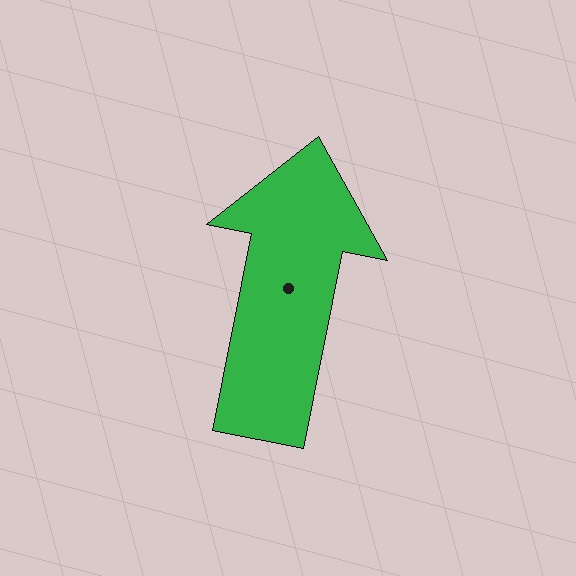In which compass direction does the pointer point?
North.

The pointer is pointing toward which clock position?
Roughly 12 o'clock.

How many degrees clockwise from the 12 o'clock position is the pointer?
Approximately 11 degrees.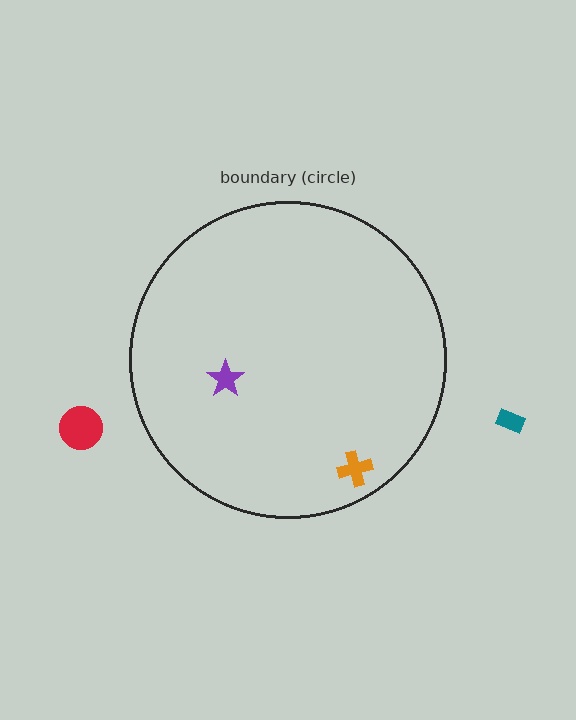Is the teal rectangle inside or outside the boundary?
Outside.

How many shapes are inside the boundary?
2 inside, 2 outside.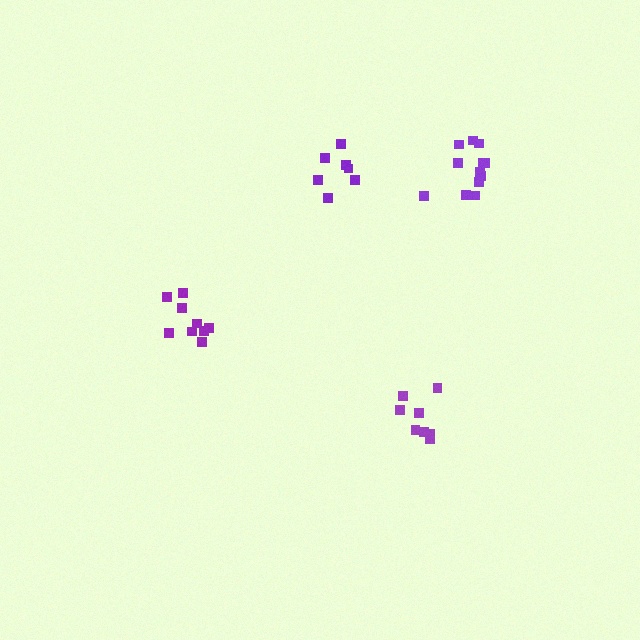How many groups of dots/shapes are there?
There are 4 groups.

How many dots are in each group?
Group 1: 8 dots, Group 2: 12 dots, Group 3: 7 dots, Group 4: 9 dots (36 total).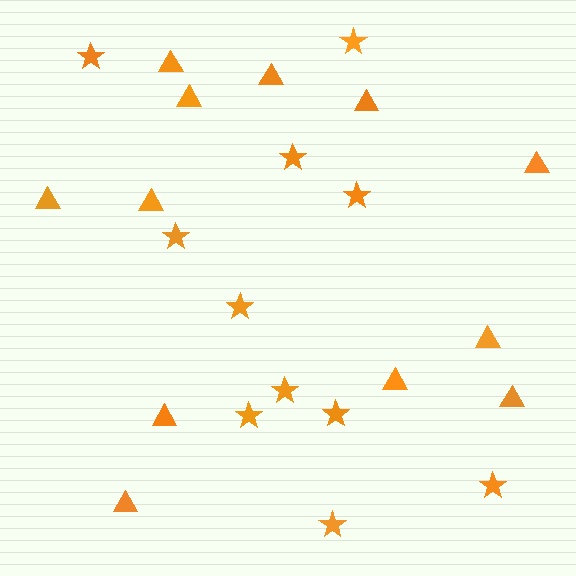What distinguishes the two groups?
There are 2 groups: one group of stars (11) and one group of triangles (12).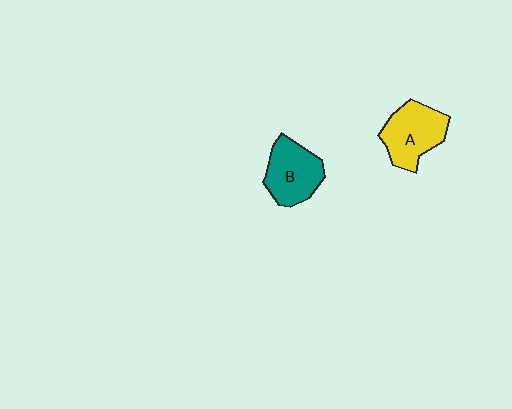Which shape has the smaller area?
Shape B (teal).